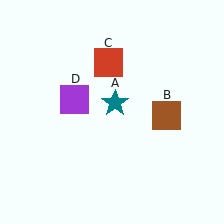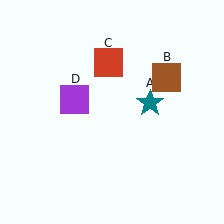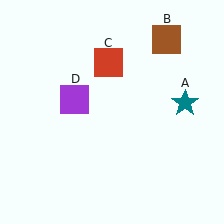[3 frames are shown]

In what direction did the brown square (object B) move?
The brown square (object B) moved up.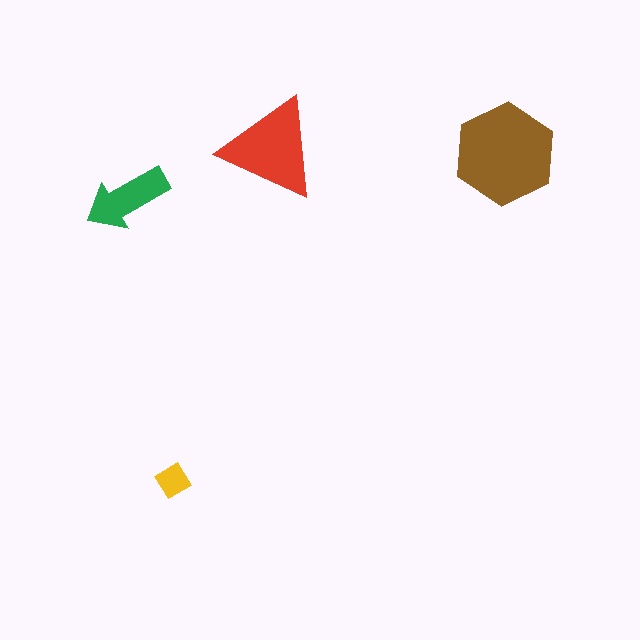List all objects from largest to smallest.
The brown hexagon, the red triangle, the green arrow, the yellow diamond.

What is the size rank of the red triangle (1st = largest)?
2nd.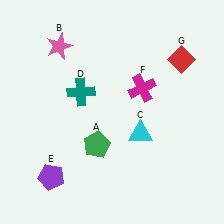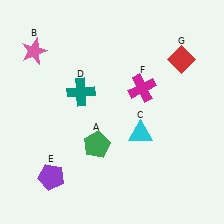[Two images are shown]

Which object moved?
The pink star (B) moved left.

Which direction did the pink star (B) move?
The pink star (B) moved left.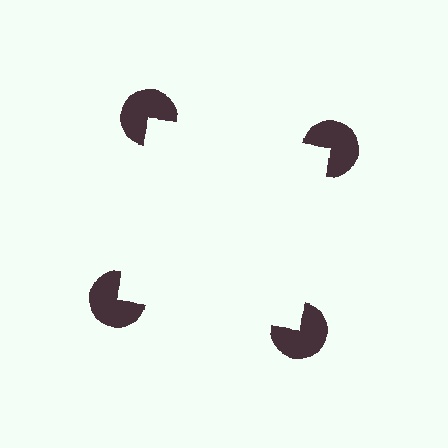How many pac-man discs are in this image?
There are 4 — one at each vertex of the illusory square.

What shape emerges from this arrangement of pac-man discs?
An illusory square — its edges are inferred from the aligned wedge cuts in the pac-man discs, not physically drawn.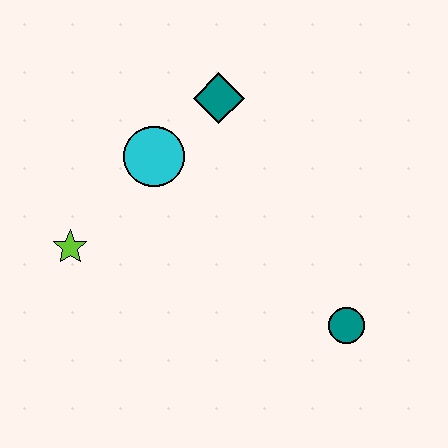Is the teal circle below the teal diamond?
Yes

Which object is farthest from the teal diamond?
The teal circle is farthest from the teal diamond.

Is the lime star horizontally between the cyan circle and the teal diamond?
No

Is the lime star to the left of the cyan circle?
Yes